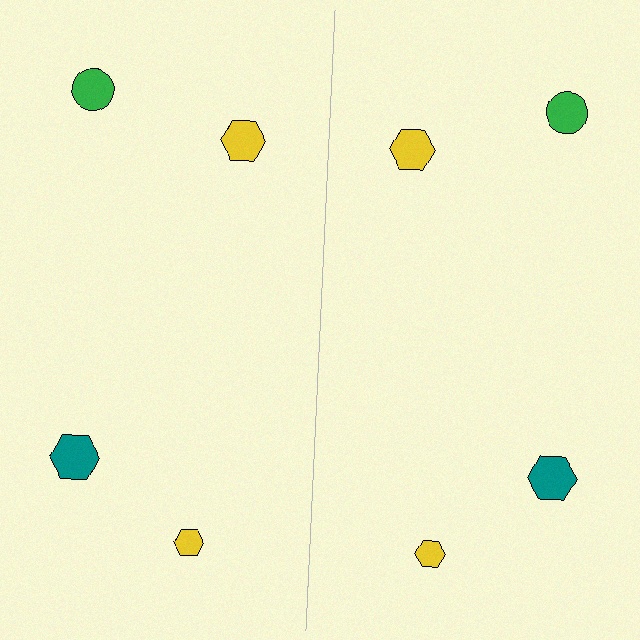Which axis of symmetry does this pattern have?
The pattern has a vertical axis of symmetry running through the center of the image.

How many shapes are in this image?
There are 8 shapes in this image.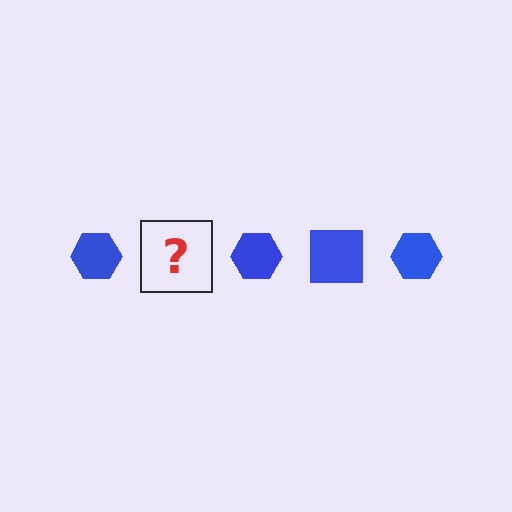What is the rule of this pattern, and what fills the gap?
The rule is that the pattern cycles through hexagon, square shapes in blue. The gap should be filled with a blue square.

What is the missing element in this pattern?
The missing element is a blue square.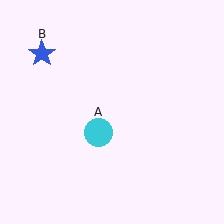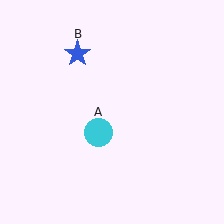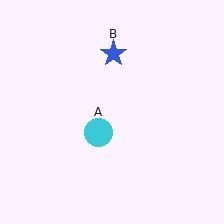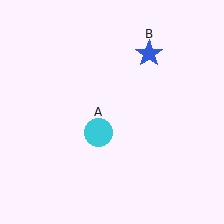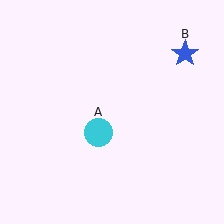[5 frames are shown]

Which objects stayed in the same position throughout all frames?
Cyan circle (object A) remained stationary.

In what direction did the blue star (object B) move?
The blue star (object B) moved right.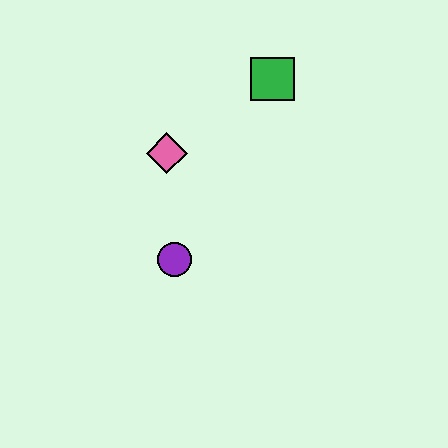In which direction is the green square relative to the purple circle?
The green square is above the purple circle.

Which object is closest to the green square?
The pink diamond is closest to the green square.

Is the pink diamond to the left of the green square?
Yes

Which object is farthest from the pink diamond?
The green square is farthest from the pink diamond.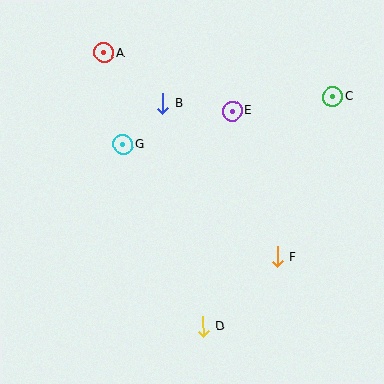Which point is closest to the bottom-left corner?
Point D is closest to the bottom-left corner.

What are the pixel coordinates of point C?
Point C is at (333, 97).